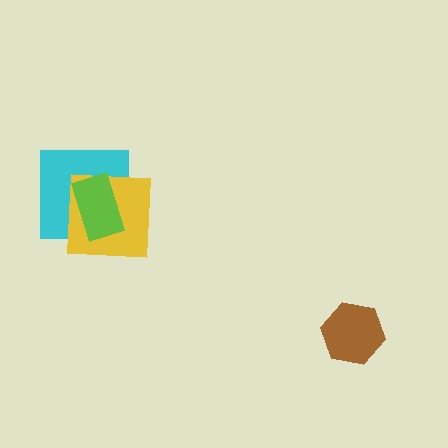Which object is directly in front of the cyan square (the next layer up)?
The yellow square is directly in front of the cyan square.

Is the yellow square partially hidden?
Yes, it is partially covered by another shape.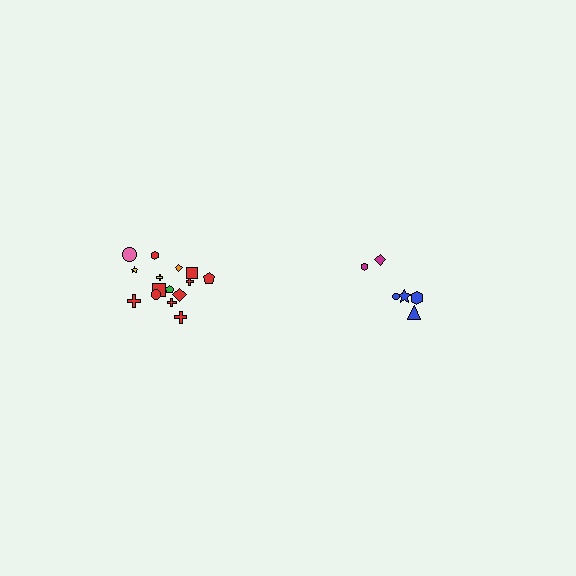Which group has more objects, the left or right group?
The left group.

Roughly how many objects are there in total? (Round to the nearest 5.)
Roughly 20 objects in total.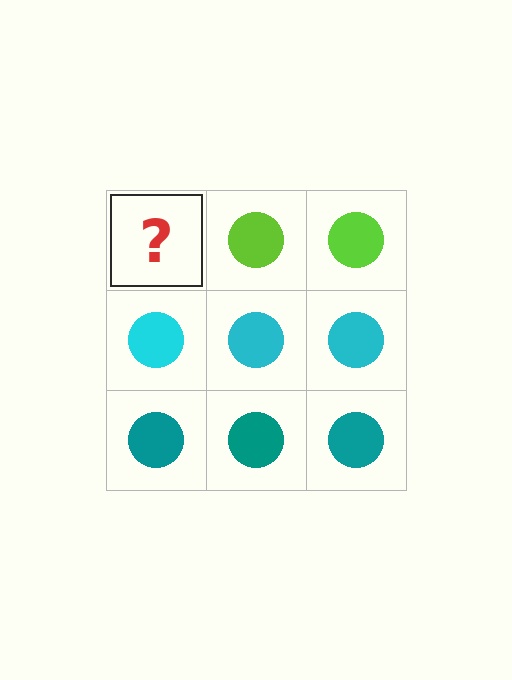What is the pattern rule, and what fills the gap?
The rule is that each row has a consistent color. The gap should be filled with a lime circle.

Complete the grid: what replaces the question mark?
The question mark should be replaced with a lime circle.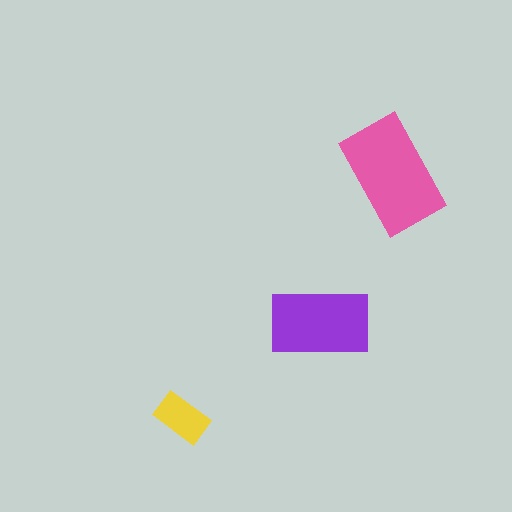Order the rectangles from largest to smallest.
the pink one, the purple one, the yellow one.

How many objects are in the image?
There are 3 objects in the image.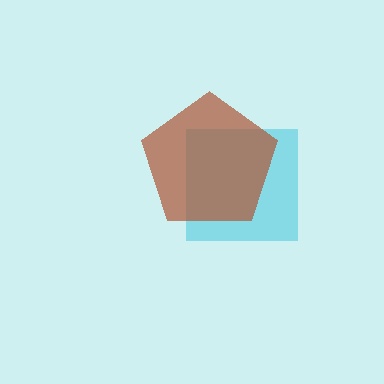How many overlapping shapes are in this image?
There are 2 overlapping shapes in the image.